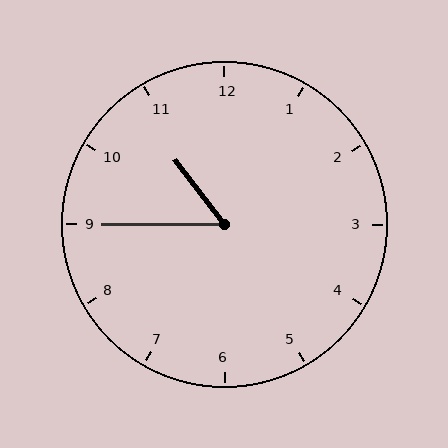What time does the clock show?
10:45.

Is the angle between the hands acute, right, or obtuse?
It is acute.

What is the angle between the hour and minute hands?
Approximately 52 degrees.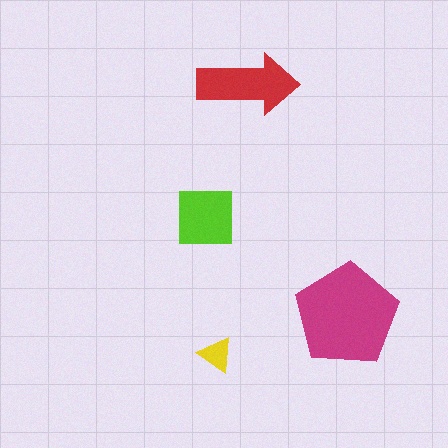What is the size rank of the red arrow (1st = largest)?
2nd.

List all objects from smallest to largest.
The yellow triangle, the lime square, the red arrow, the magenta pentagon.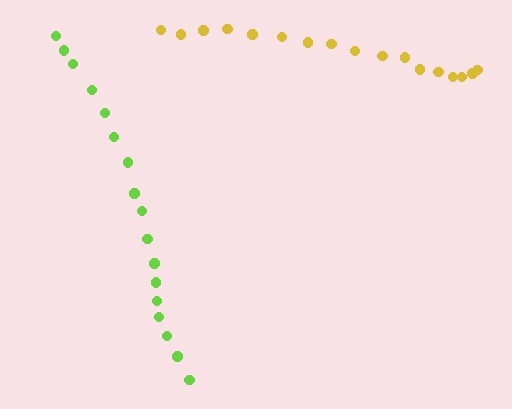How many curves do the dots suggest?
There are 2 distinct paths.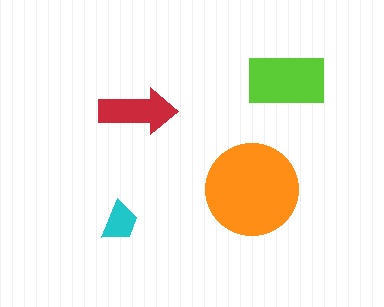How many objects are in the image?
There are 4 objects in the image.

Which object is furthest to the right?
The lime rectangle is rightmost.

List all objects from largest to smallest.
The orange circle, the lime rectangle, the red arrow, the cyan trapezoid.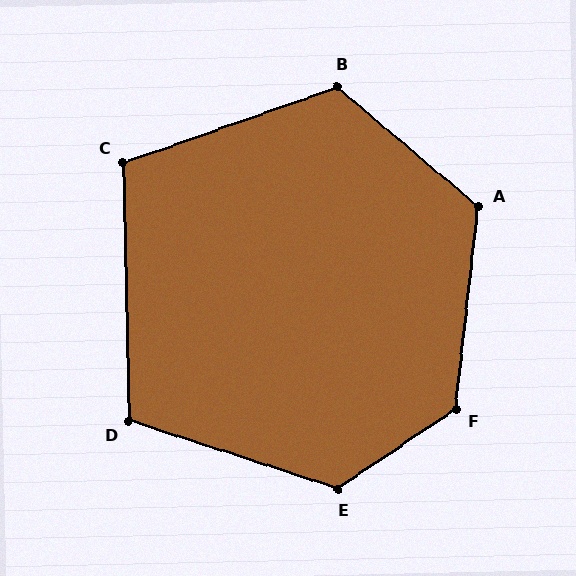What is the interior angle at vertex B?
Approximately 120 degrees (obtuse).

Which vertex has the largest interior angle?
F, at approximately 130 degrees.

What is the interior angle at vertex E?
Approximately 128 degrees (obtuse).